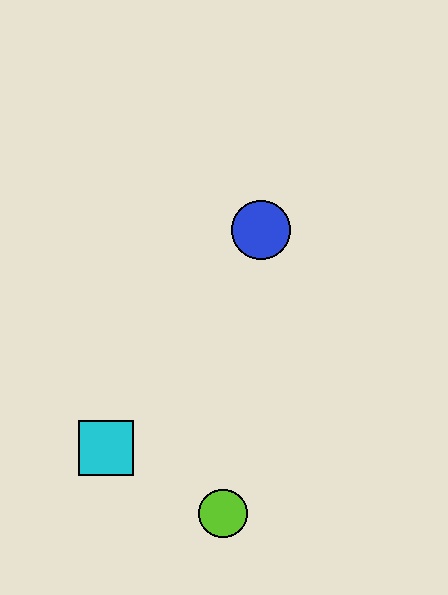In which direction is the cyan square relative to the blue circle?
The cyan square is below the blue circle.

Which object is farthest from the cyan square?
The blue circle is farthest from the cyan square.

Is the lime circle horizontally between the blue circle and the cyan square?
Yes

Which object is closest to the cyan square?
The lime circle is closest to the cyan square.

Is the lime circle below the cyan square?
Yes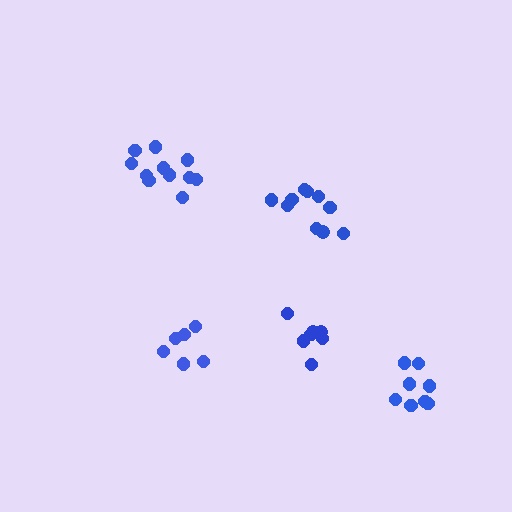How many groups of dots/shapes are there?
There are 5 groups.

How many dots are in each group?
Group 1: 6 dots, Group 2: 10 dots, Group 3: 7 dots, Group 4: 11 dots, Group 5: 8 dots (42 total).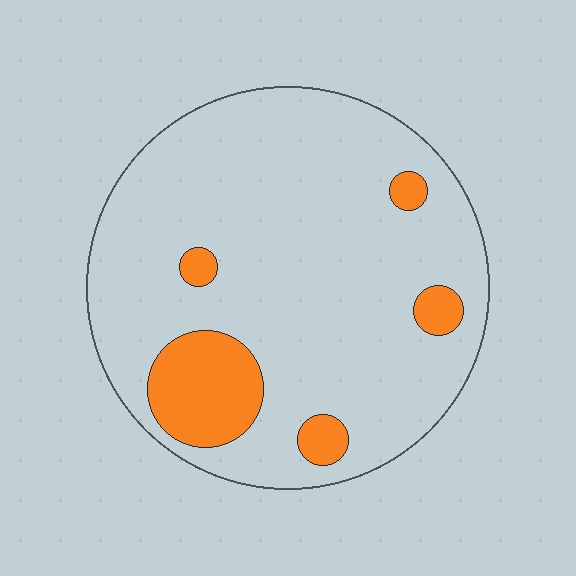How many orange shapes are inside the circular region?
5.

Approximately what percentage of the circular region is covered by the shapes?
Approximately 15%.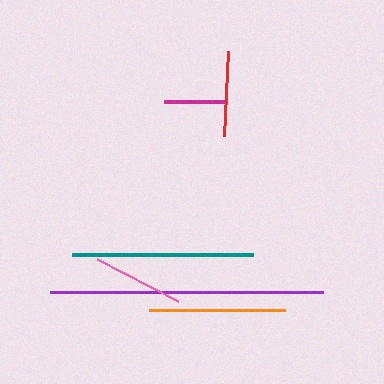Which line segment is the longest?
The purple line is the longest at approximately 273 pixels.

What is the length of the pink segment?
The pink segment is approximately 91 pixels long.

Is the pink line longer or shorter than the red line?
The pink line is longer than the red line.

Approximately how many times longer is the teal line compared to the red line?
The teal line is approximately 2.1 times the length of the red line.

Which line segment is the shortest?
The magenta line is the shortest at approximately 60 pixels.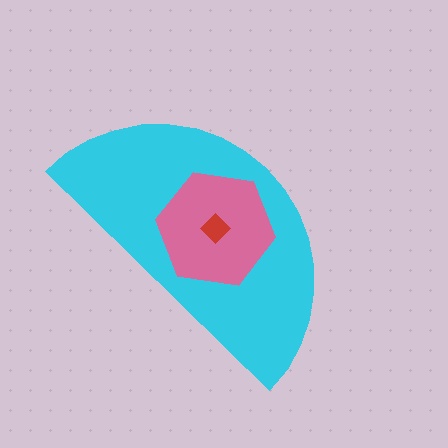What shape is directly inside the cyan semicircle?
The pink hexagon.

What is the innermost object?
The red diamond.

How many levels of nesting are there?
3.